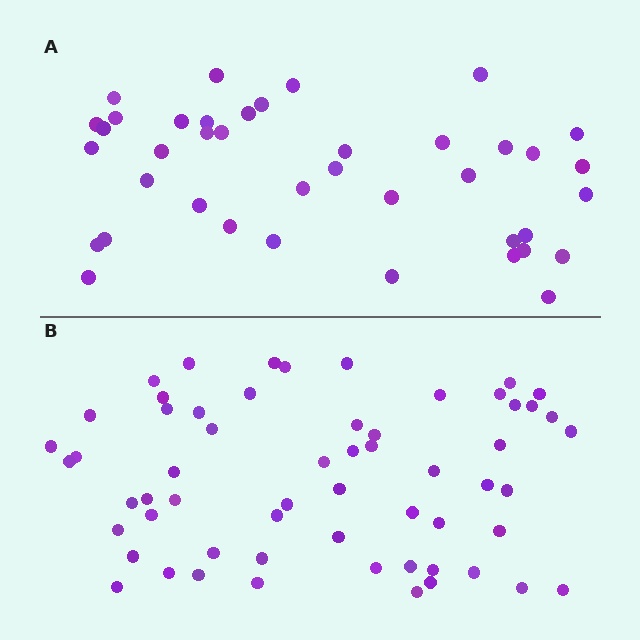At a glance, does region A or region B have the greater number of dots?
Region B (the bottom region) has more dots.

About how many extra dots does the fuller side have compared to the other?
Region B has approximately 20 more dots than region A.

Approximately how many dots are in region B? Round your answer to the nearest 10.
About 60 dots. (The exact count is 59, which rounds to 60.)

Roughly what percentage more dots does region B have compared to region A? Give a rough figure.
About 50% more.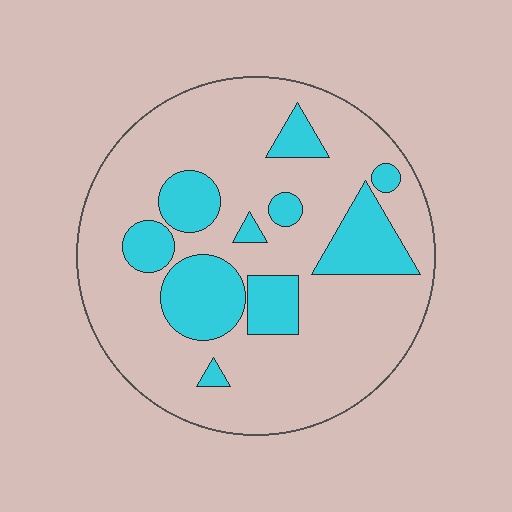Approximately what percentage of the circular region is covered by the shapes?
Approximately 25%.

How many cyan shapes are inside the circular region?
10.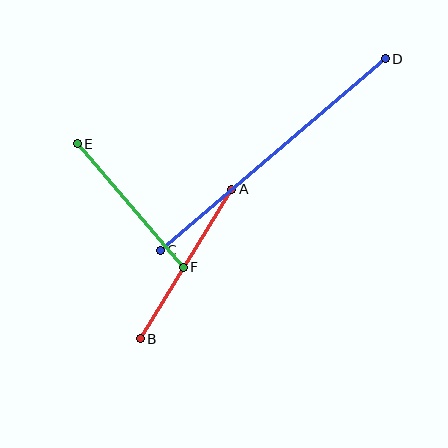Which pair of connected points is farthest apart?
Points C and D are farthest apart.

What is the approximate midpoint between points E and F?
The midpoint is at approximately (130, 206) pixels.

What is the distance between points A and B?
The distance is approximately 175 pixels.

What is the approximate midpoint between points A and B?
The midpoint is at approximately (186, 264) pixels.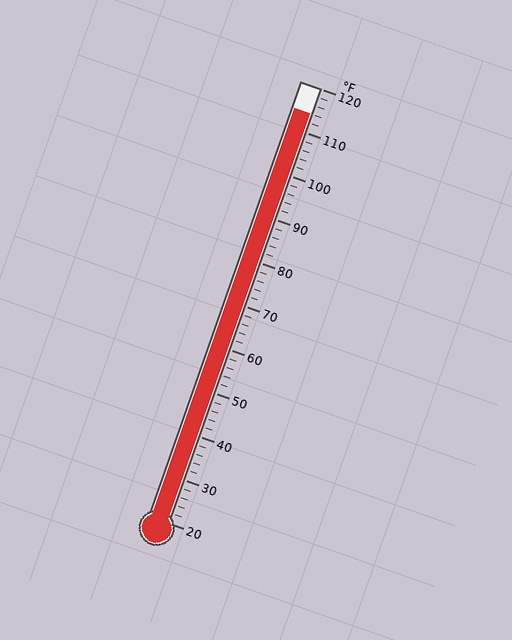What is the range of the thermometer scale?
The thermometer scale ranges from 20°F to 120°F.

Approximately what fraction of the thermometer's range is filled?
The thermometer is filled to approximately 95% of its range.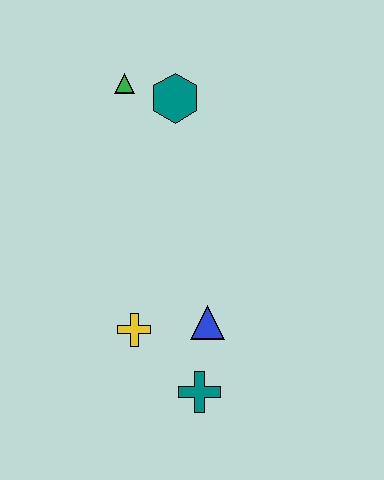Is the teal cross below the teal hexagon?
Yes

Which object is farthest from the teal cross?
The green triangle is farthest from the teal cross.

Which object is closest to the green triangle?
The teal hexagon is closest to the green triangle.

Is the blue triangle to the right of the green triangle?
Yes